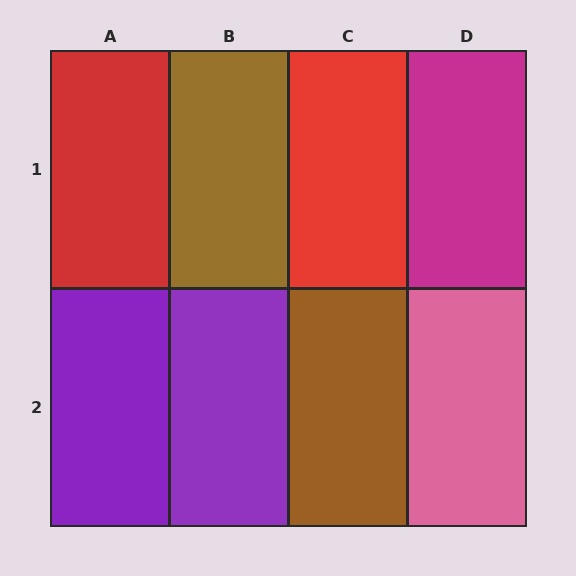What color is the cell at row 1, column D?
Magenta.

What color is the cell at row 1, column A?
Red.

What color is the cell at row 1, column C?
Red.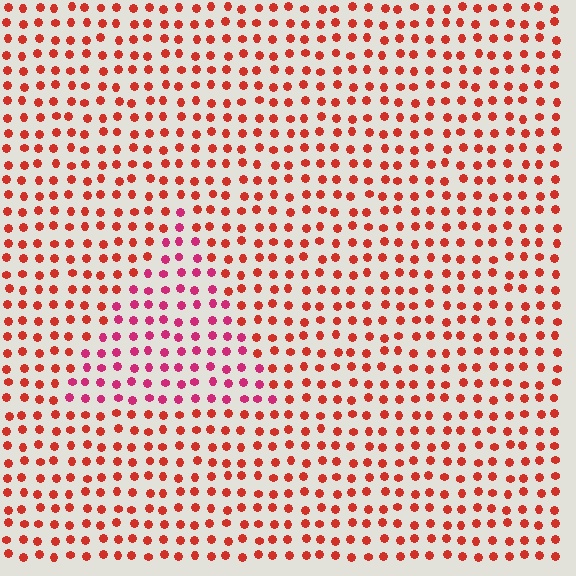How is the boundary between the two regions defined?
The boundary is defined purely by a slight shift in hue (about 32 degrees). Spacing, size, and orientation are identical on both sides.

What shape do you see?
I see a triangle.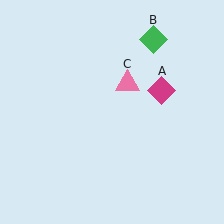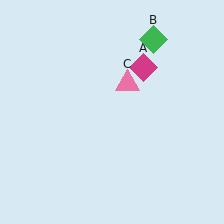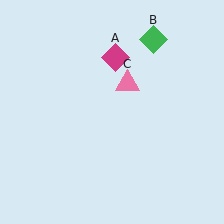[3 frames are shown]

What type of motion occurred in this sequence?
The magenta diamond (object A) rotated counterclockwise around the center of the scene.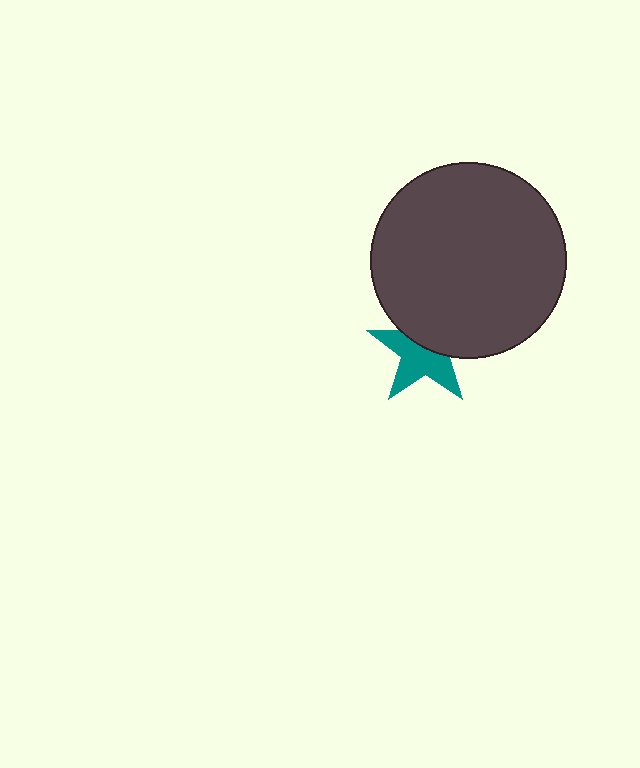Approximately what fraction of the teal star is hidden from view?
Roughly 43% of the teal star is hidden behind the dark gray circle.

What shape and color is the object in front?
The object in front is a dark gray circle.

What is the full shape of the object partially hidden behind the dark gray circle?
The partially hidden object is a teal star.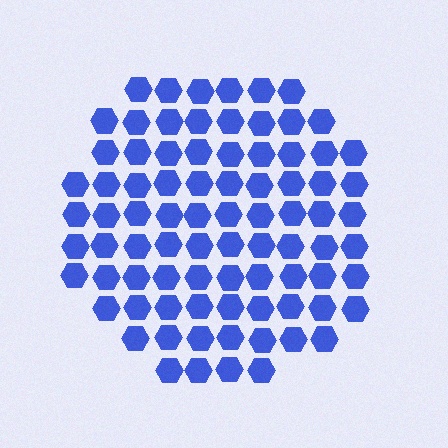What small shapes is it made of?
It is made of small hexagons.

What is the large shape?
The large shape is a circle.